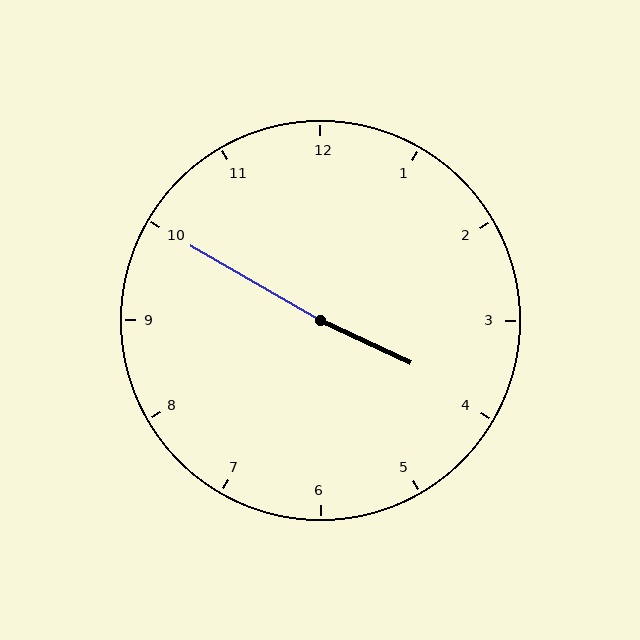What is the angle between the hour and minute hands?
Approximately 175 degrees.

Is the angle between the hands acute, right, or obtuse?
It is obtuse.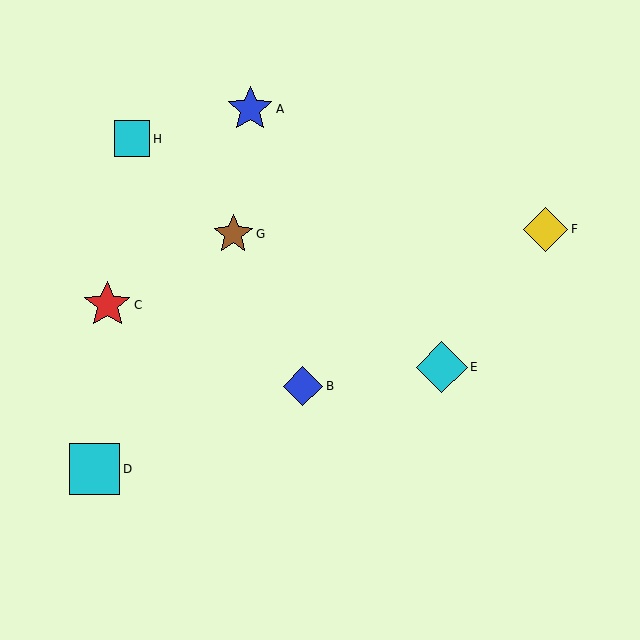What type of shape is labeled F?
Shape F is a yellow diamond.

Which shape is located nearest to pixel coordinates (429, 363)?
The cyan diamond (labeled E) at (442, 367) is nearest to that location.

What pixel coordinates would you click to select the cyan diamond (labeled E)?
Click at (442, 367) to select the cyan diamond E.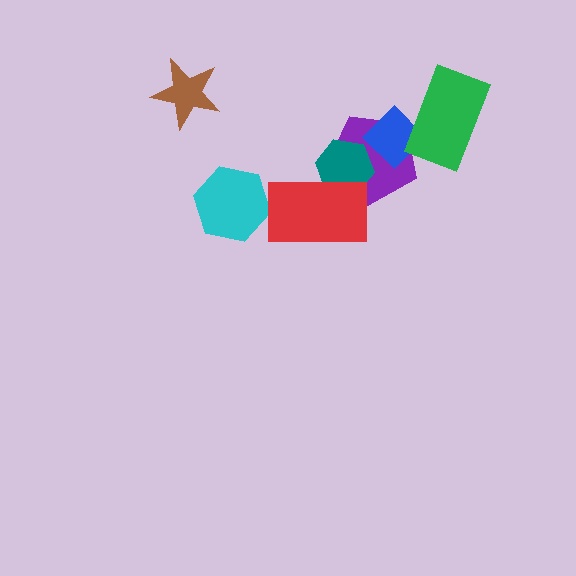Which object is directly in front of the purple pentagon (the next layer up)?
The teal hexagon is directly in front of the purple pentagon.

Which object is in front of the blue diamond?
The green rectangle is in front of the blue diamond.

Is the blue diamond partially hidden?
Yes, it is partially covered by another shape.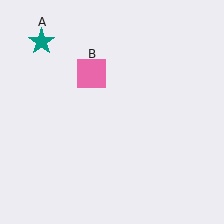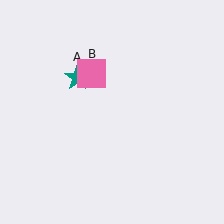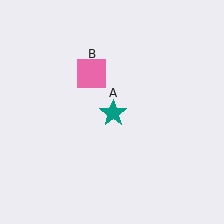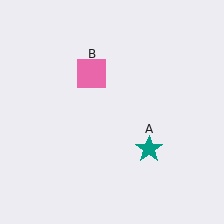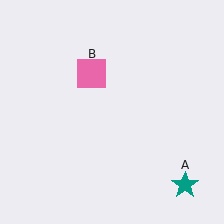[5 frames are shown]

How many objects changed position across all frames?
1 object changed position: teal star (object A).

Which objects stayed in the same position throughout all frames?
Pink square (object B) remained stationary.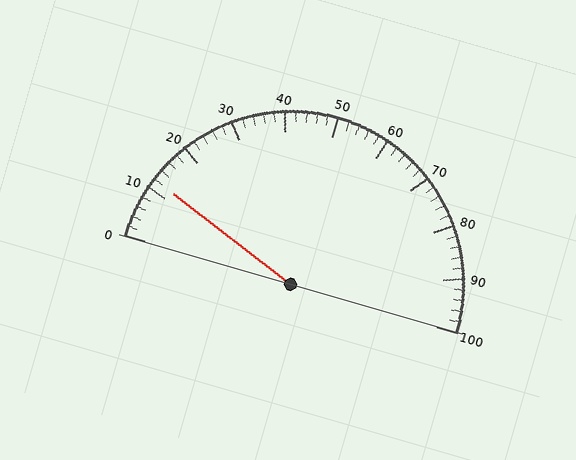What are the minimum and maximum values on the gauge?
The gauge ranges from 0 to 100.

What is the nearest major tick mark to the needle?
The nearest major tick mark is 10.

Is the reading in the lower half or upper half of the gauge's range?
The reading is in the lower half of the range (0 to 100).